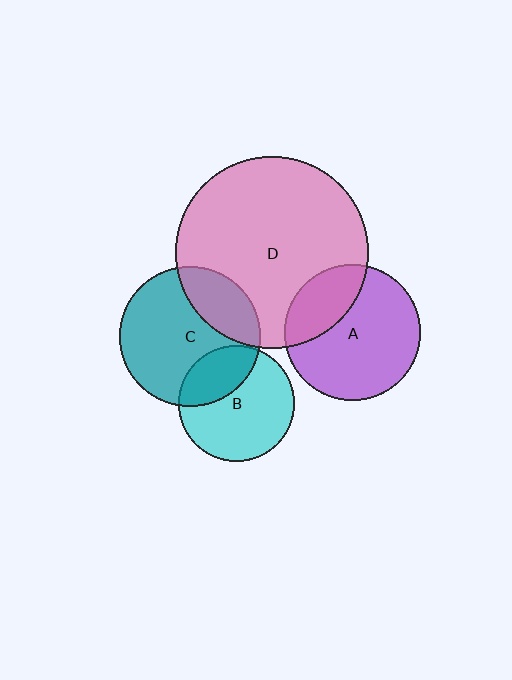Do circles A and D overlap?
Yes.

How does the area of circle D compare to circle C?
Approximately 1.9 times.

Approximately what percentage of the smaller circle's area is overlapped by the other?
Approximately 30%.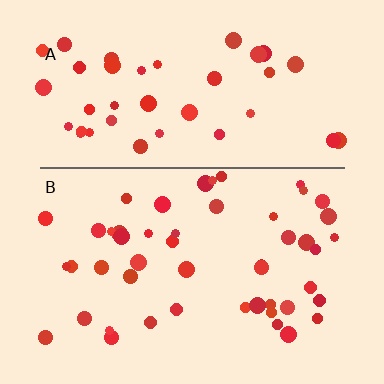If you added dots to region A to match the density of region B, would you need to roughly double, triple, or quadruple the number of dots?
Approximately double.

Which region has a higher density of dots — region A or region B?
B (the bottom).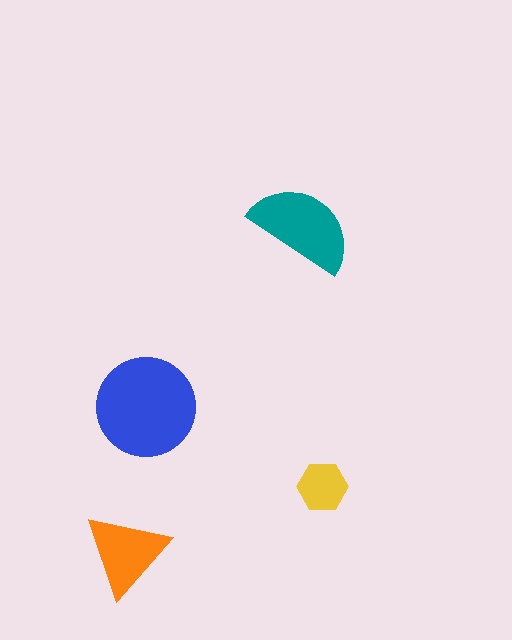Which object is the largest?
The blue circle.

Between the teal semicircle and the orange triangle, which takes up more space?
The teal semicircle.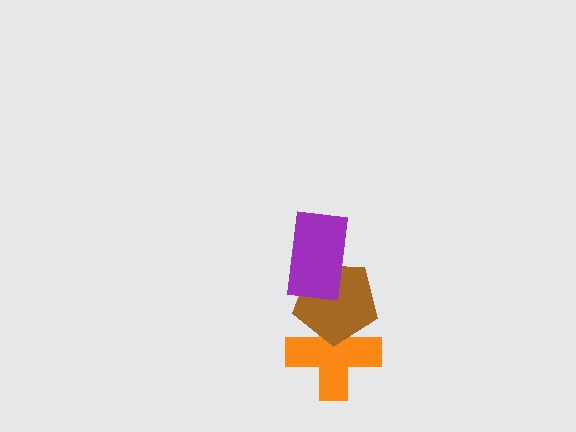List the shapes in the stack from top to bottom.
From top to bottom: the purple rectangle, the brown pentagon, the orange cross.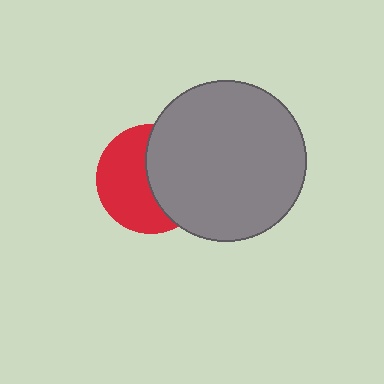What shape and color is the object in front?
The object in front is a gray circle.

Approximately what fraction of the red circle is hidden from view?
Roughly 47% of the red circle is hidden behind the gray circle.